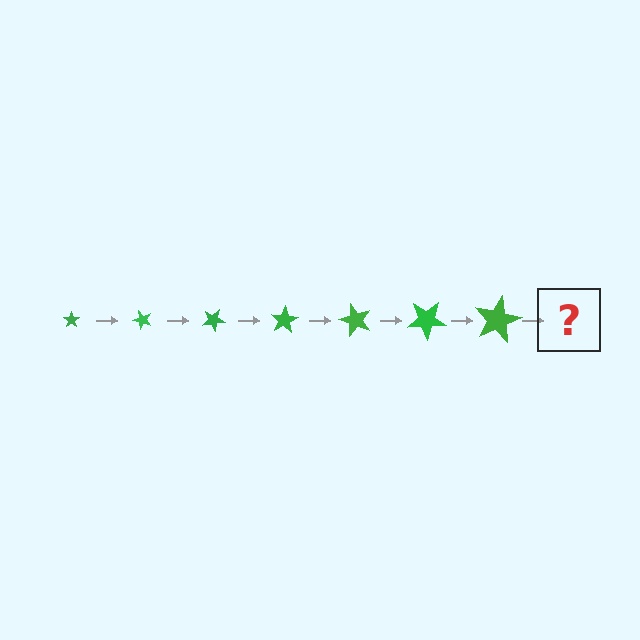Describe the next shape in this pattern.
It should be a star, larger than the previous one and rotated 350 degrees from the start.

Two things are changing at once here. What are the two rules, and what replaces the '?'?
The two rules are that the star grows larger each step and it rotates 50 degrees each step. The '?' should be a star, larger than the previous one and rotated 350 degrees from the start.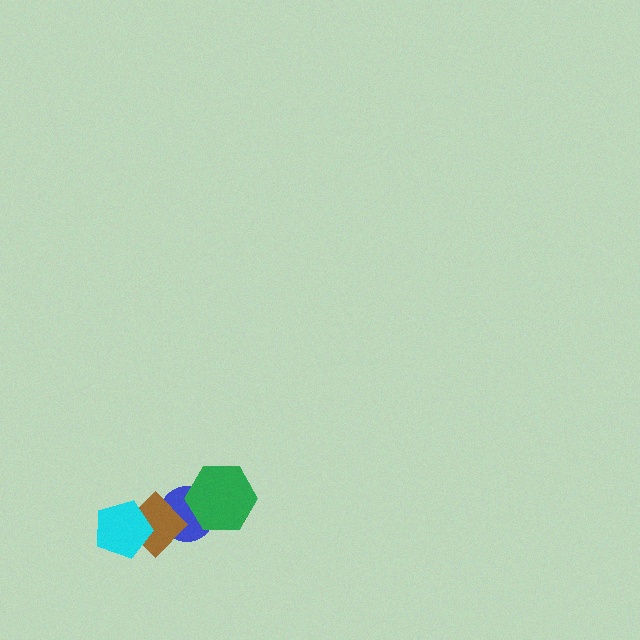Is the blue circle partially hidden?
Yes, it is partially covered by another shape.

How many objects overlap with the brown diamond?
2 objects overlap with the brown diamond.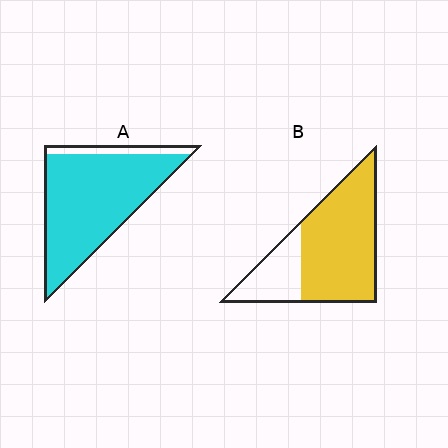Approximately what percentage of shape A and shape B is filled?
A is approximately 90% and B is approximately 75%.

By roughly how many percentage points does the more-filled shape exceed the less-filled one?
By roughly 15 percentage points (A over B).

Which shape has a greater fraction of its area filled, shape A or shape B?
Shape A.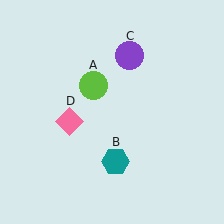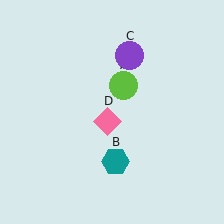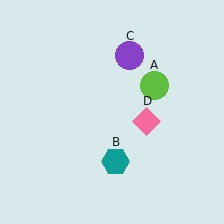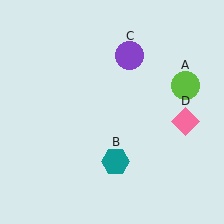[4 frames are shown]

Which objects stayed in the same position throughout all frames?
Teal hexagon (object B) and purple circle (object C) remained stationary.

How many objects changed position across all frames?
2 objects changed position: lime circle (object A), pink diamond (object D).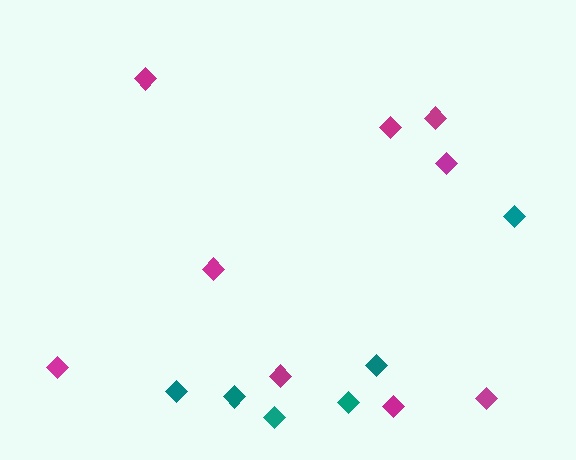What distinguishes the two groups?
There are 2 groups: one group of teal diamonds (6) and one group of magenta diamonds (9).